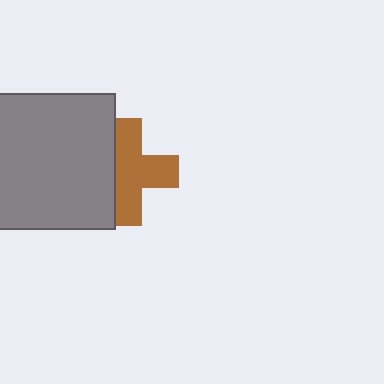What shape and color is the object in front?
The object in front is a gray square.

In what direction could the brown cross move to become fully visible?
The brown cross could move right. That would shift it out from behind the gray square entirely.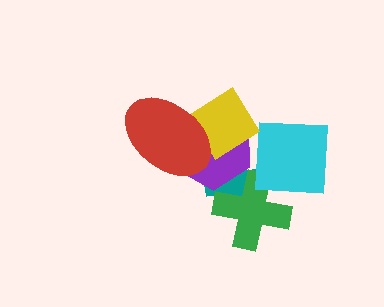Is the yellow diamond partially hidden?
Yes, it is partially covered by another shape.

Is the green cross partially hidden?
Yes, it is partially covered by another shape.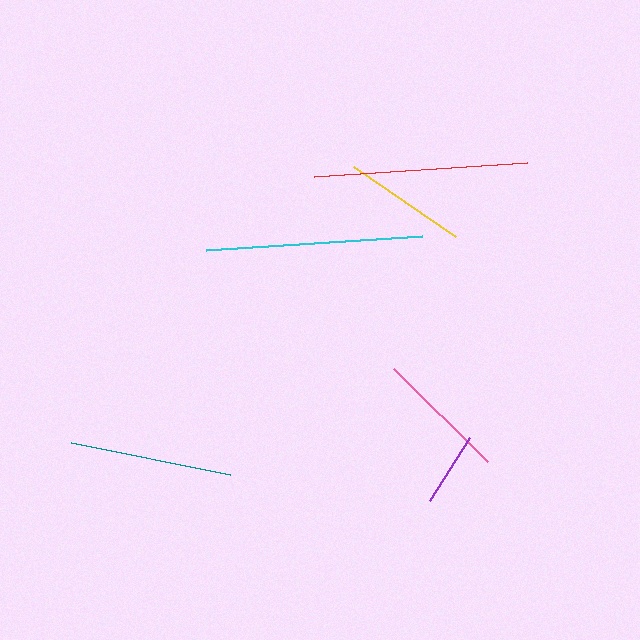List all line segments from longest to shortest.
From longest to shortest: cyan, red, teal, pink, yellow, purple.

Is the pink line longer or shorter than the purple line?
The pink line is longer than the purple line.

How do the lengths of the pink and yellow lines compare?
The pink and yellow lines are approximately the same length.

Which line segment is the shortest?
The purple line is the shortest at approximately 75 pixels.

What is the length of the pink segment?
The pink segment is approximately 133 pixels long.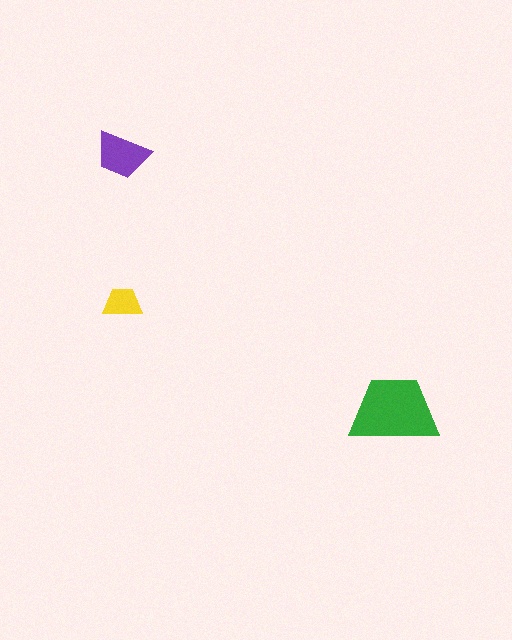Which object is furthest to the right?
The green trapezoid is rightmost.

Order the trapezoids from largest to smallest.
the green one, the purple one, the yellow one.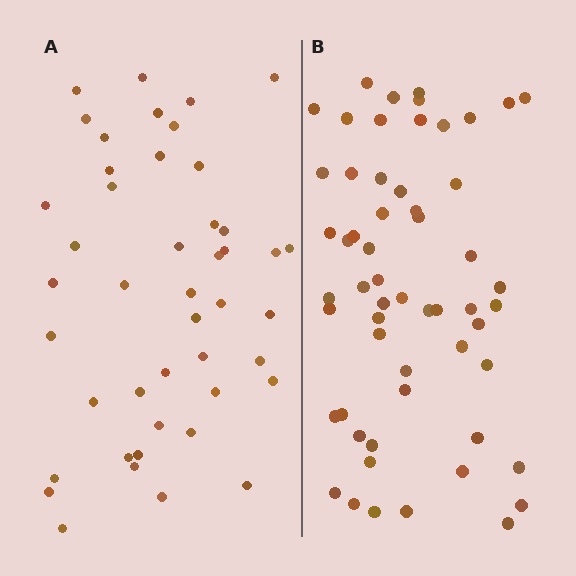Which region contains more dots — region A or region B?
Region B (the right region) has more dots.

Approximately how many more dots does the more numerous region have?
Region B has roughly 12 or so more dots than region A.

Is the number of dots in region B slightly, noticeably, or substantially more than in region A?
Region B has noticeably more, but not dramatically so. The ratio is roughly 1.3 to 1.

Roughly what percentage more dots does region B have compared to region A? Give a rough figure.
About 25% more.